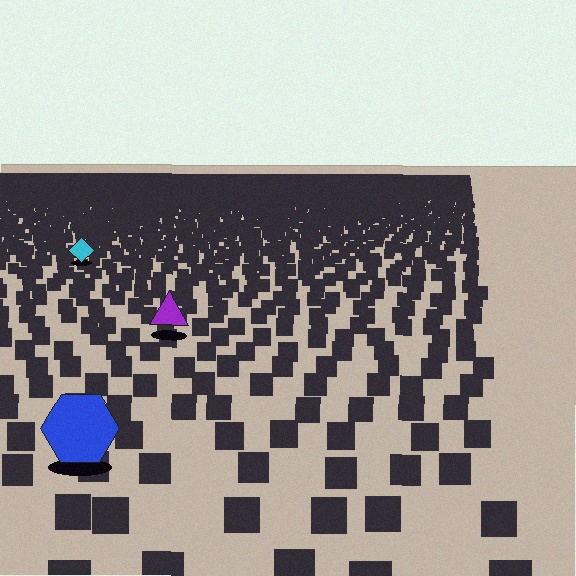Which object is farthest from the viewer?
The cyan diamond is farthest from the viewer. It appears smaller and the ground texture around it is denser.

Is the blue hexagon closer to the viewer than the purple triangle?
Yes. The blue hexagon is closer — you can tell from the texture gradient: the ground texture is coarser near it.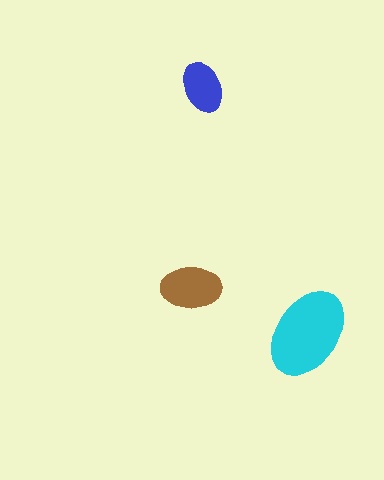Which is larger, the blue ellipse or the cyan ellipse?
The cyan one.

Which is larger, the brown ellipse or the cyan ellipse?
The cyan one.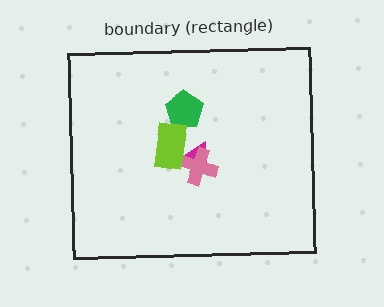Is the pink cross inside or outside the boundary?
Inside.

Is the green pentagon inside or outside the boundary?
Inside.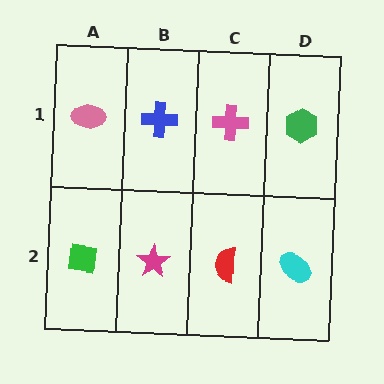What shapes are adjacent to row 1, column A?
A green square (row 2, column A), a blue cross (row 1, column B).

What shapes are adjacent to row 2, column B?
A blue cross (row 1, column B), a green square (row 2, column A), a red semicircle (row 2, column C).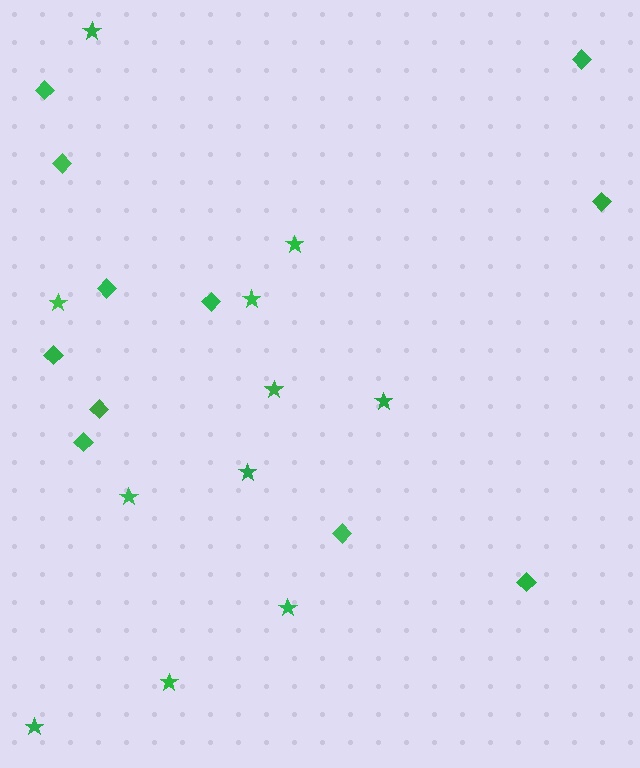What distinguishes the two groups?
There are 2 groups: one group of stars (11) and one group of diamonds (11).